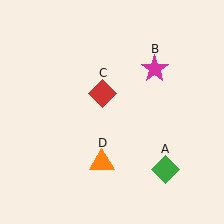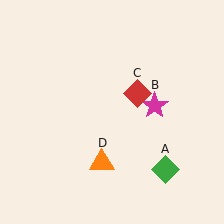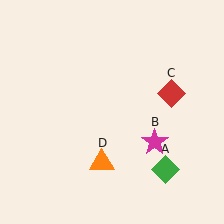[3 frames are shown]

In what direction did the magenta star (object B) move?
The magenta star (object B) moved down.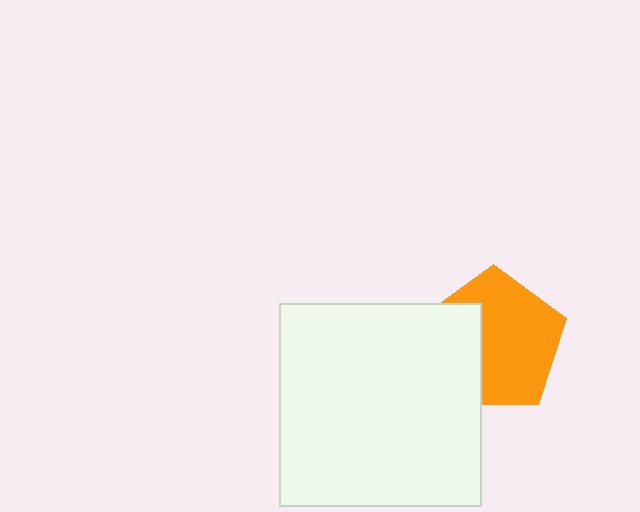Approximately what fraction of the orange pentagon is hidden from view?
Roughly 35% of the orange pentagon is hidden behind the white rectangle.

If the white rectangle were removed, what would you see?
You would see the complete orange pentagon.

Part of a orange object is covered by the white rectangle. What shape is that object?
It is a pentagon.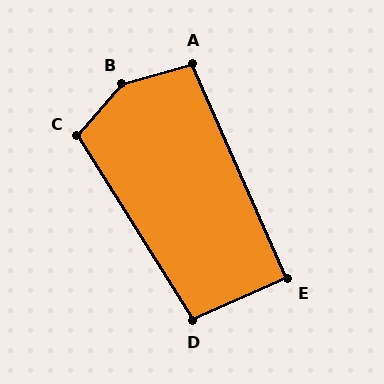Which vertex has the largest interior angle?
B, at approximately 148 degrees.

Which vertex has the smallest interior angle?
E, at approximately 90 degrees.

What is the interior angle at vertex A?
Approximately 97 degrees (obtuse).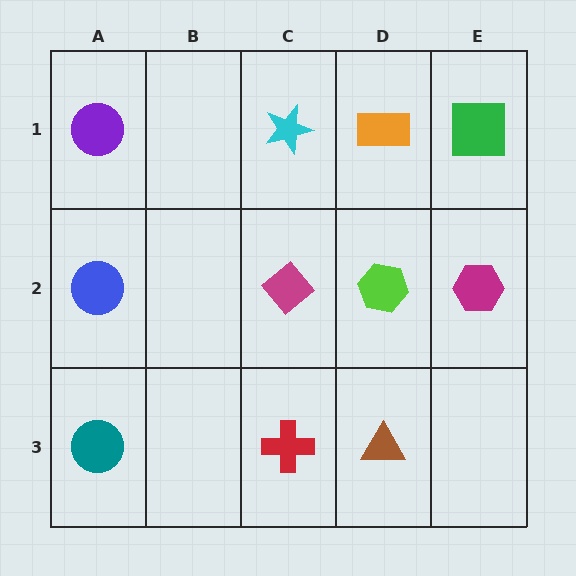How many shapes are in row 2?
4 shapes.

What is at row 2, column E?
A magenta hexagon.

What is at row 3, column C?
A red cross.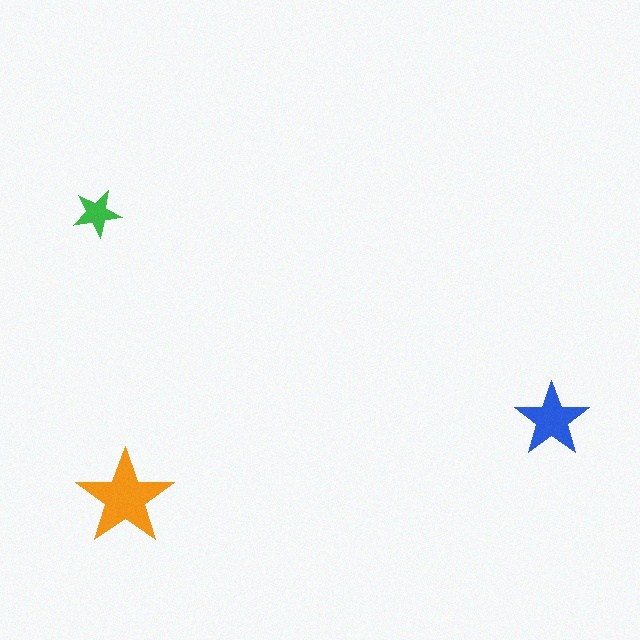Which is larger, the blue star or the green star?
The blue one.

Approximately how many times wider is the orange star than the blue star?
About 1.5 times wider.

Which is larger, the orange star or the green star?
The orange one.